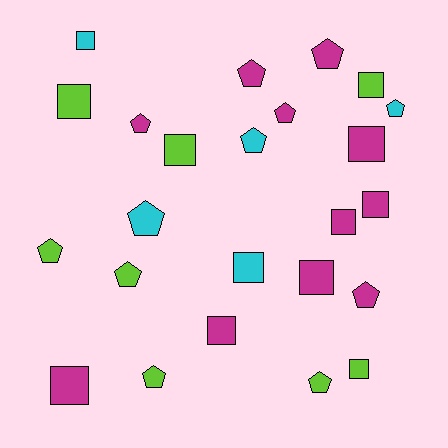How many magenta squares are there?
There are 6 magenta squares.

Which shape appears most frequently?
Square, with 12 objects.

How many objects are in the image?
There are 24 objects.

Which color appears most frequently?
Magenta, with 11 objects.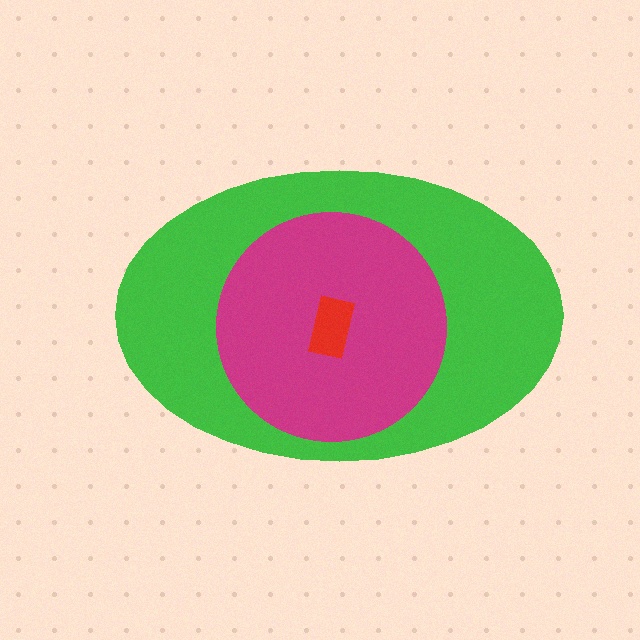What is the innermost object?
The red rectangle.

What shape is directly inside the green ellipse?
The magenta circle.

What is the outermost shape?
The green ellipse.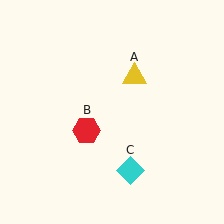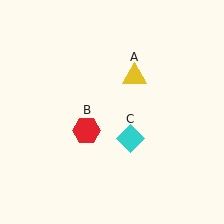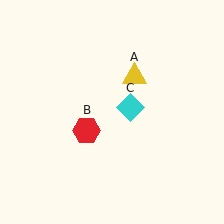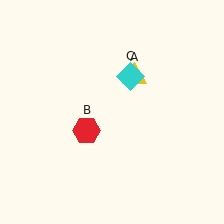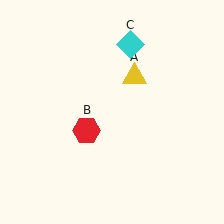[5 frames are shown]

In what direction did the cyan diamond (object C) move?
The cyan diamond (object C) moved up.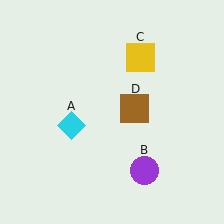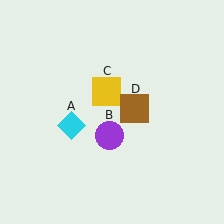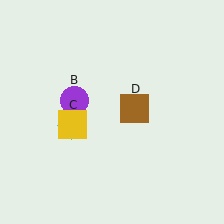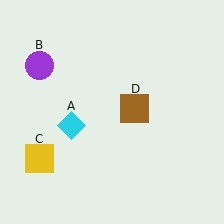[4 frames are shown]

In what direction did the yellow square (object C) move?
The yellow square (object C) moved down and to the left.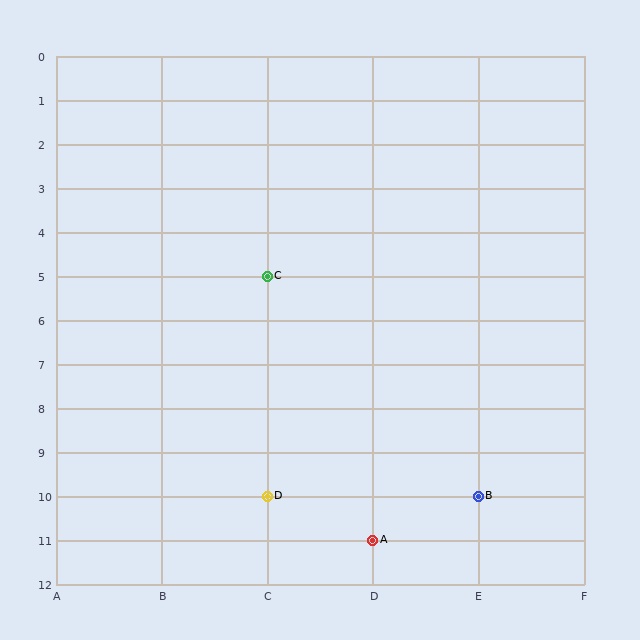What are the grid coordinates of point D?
Point D is at grid coordinates (C, 10).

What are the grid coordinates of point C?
Point C is at grid coordinates (C, 5).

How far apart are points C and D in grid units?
Points C and D are 5 rows apart.